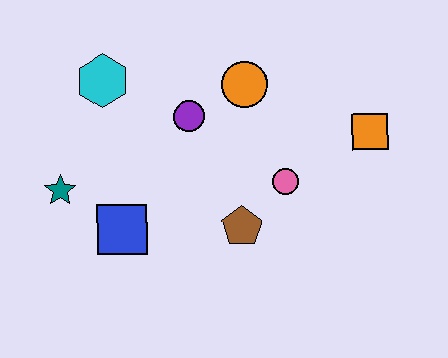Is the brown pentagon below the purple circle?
Yes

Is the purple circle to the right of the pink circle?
No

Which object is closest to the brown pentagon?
The pink circle is closest to the brown pentagon.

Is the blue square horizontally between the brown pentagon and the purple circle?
No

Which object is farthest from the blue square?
The orange square is farthest from the blue square.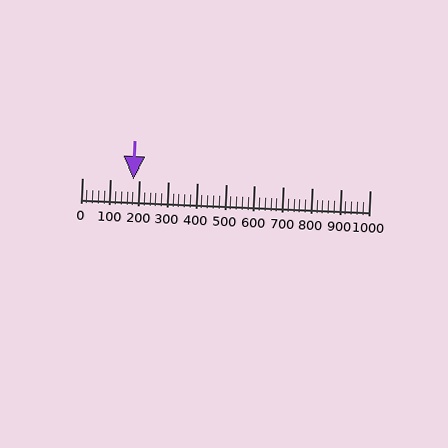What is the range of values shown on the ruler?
The ruler shows values from 0 to 1000.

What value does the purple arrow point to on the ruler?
The purple arrow points to approximately 180.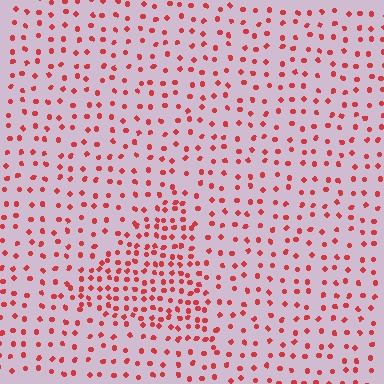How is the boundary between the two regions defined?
The boundary is defined by a change in element density (approximately 2.0x ratio). All elements are the same color, size, and shape.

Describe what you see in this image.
The image contains small red elements arranged at two different densities. A triangle-shaped region is visible where the elements are more densely packed than the surrounding area.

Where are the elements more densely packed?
The elements are more densely packed inside the triangle boundary.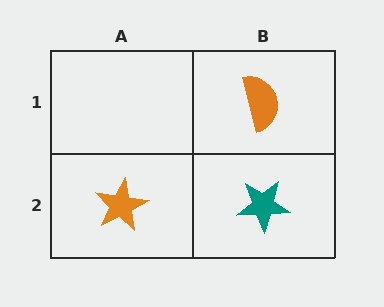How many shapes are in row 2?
2 shapes.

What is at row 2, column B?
A teal star.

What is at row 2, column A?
An orange star.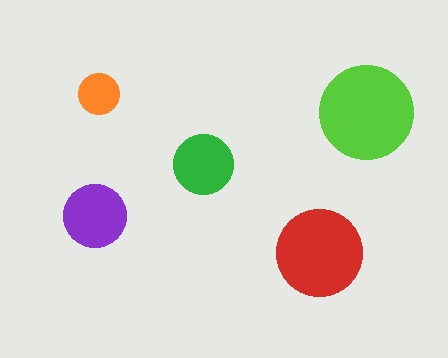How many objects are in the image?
There are 5 objects in the image.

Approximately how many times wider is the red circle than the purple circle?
About 1.5 times wider.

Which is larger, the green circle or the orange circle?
The green one.